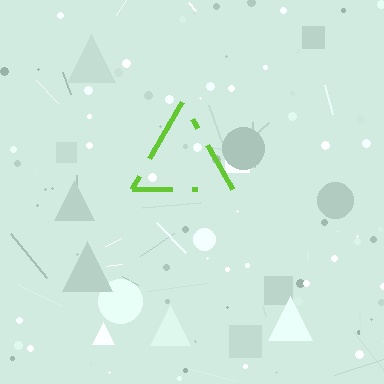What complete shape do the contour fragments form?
The contour fragments form a triangle.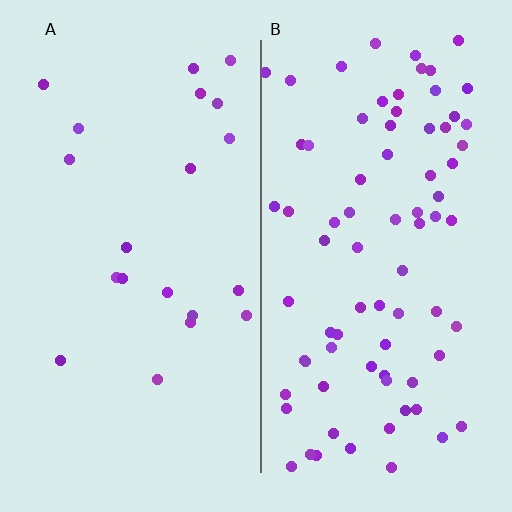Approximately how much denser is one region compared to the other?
Approximately 3.8× — region B over region A.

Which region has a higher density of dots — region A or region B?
B (the right).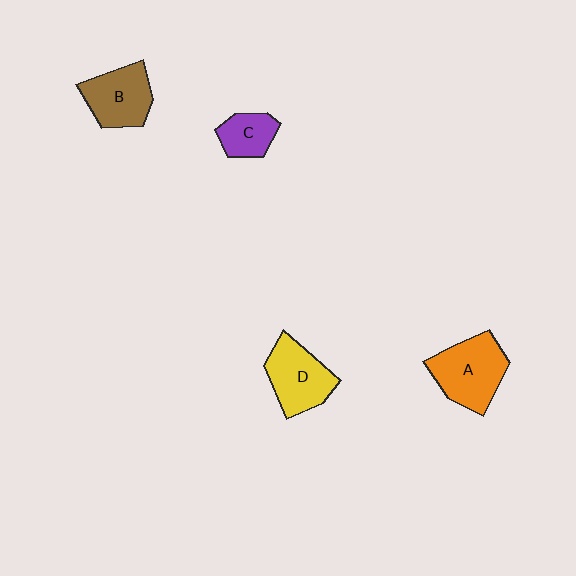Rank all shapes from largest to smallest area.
From largest to smallest: A (orange), D (yellow), B (brown), C (purple).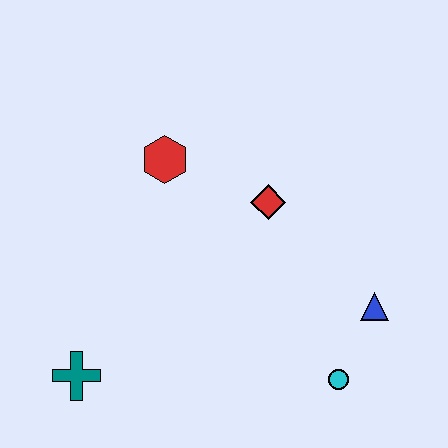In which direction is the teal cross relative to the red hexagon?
The teal cross is below the red hexagon.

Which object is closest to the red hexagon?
The red diamond is closest to the red hexagon.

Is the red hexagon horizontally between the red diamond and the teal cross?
Yes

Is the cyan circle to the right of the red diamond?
Yes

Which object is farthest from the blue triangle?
The teal cross is farthest from the blue triangle.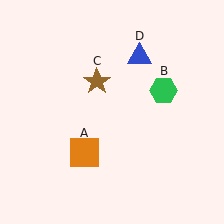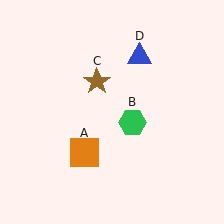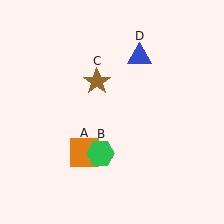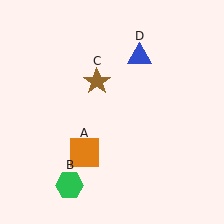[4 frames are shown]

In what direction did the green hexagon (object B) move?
The green hexagon (object B) moved down and to the left.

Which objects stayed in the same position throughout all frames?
Orange square (object A) and brown star (object C) and blue triangle (object D) remained stationary.